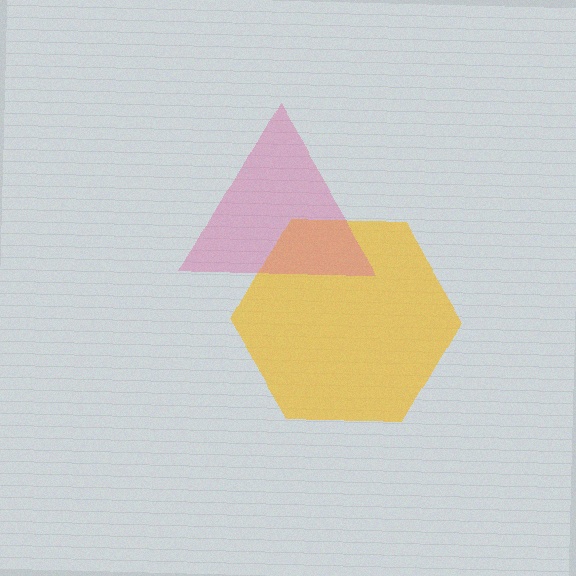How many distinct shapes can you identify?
There are 2 distinct shapes: a yellow hexagon, a pink triangle.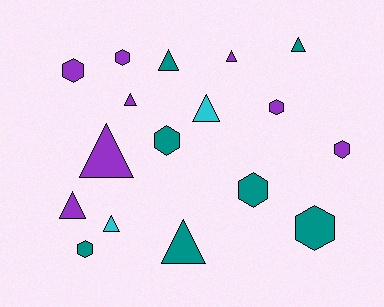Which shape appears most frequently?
Triangle, with 9 objects.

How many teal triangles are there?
There are 3 teal triangles.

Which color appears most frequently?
Purple, with 8 objects.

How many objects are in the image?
There are 17 objects.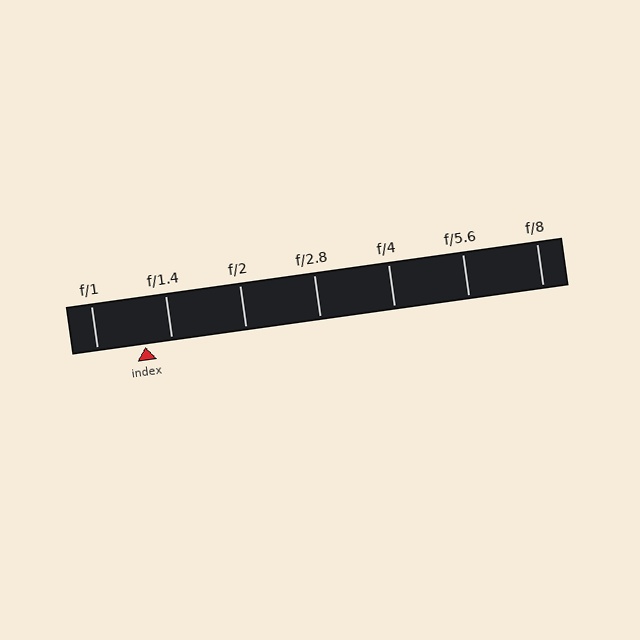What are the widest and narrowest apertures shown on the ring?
The widest aperture shown is f/1 and the narrowest is f/8.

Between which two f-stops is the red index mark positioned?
The index mark is between f/1 and f/1.4.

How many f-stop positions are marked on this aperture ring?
There are 7 f-stop positions marked.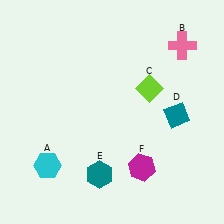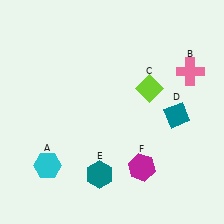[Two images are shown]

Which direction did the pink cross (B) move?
The pink cross (B) moved down.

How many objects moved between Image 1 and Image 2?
1 object moved between the two images.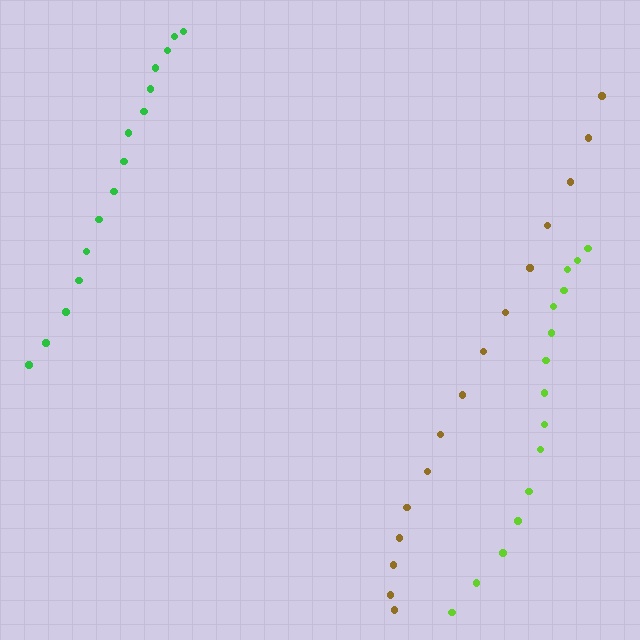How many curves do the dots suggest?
There are 3 distinct paths.